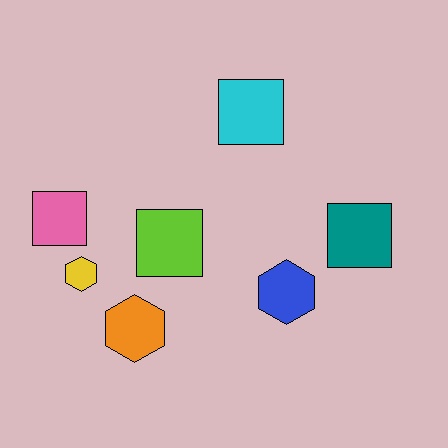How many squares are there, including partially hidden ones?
There are 4 squares.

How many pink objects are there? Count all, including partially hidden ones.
There is 1 pink object.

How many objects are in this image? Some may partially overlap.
There are 7 objects.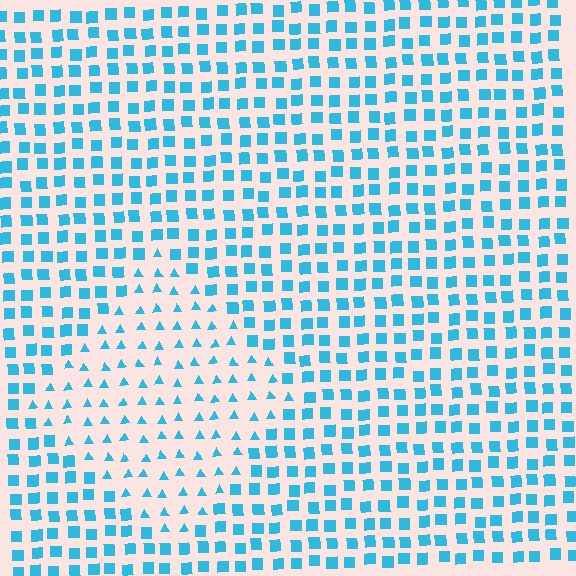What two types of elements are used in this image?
The image uses triangles inside the diamond region and squares outside it.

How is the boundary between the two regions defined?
The boundary is defined by a change in element shape: triangles inside vs. squares outside. All elements share the same color and spacing.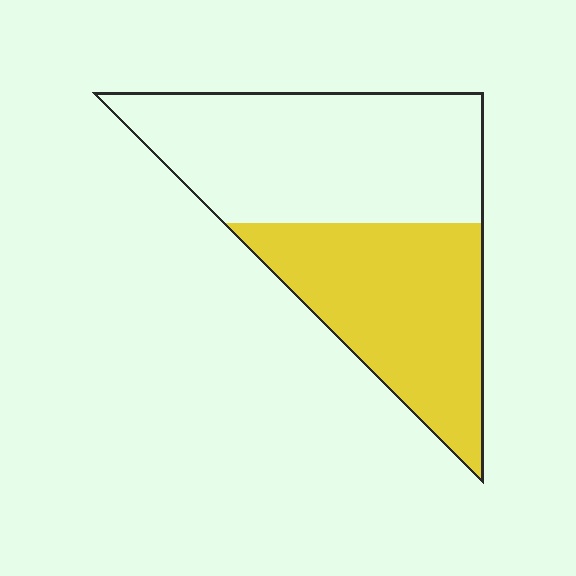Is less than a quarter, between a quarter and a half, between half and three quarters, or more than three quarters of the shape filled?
Between a quarter and a half.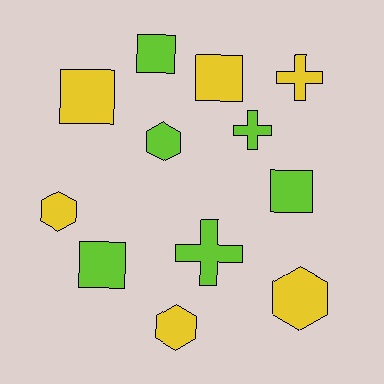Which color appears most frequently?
Lime, with 6 objects.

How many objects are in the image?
There are 12 objects.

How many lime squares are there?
There are 3 lime squares.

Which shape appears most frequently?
Square, with 5 objects.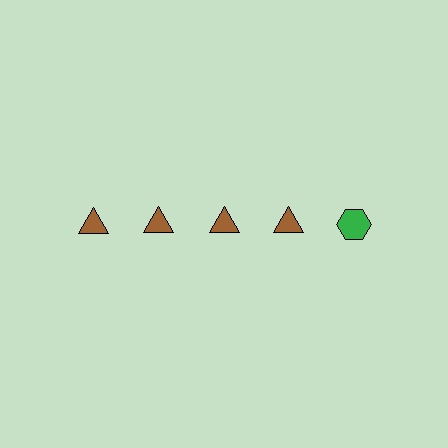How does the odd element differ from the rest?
It differs in both color (green instead of brown) and shape (hexagon instead of triangle).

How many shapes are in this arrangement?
There are 5 shapes arranged in a grid pattern.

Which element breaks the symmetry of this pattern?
The green hexagon in the top row, rightmost column breaks the symmetry. All other shapes are brown triangles.